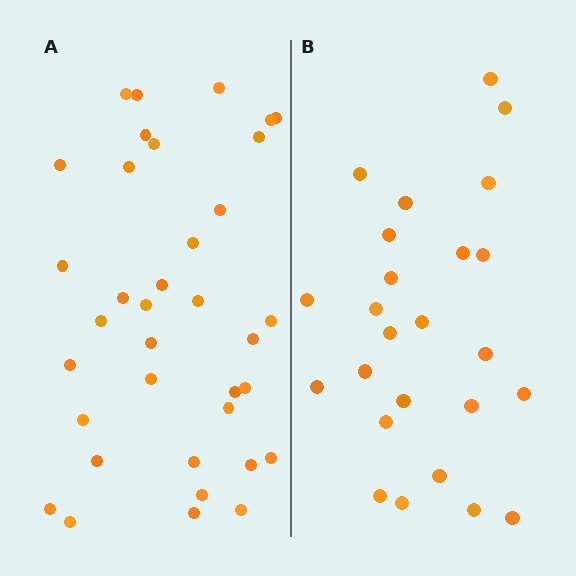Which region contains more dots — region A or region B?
Region A (the left region) has more dots.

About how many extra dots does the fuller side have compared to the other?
Region A has roughly 12 or so more dots than region B.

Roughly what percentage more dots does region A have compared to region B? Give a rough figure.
About 45% more.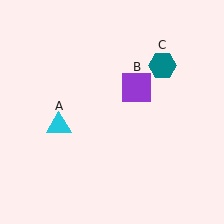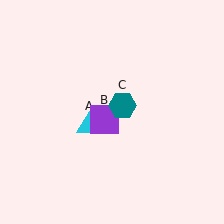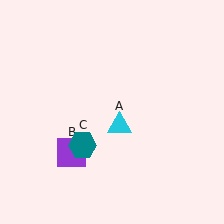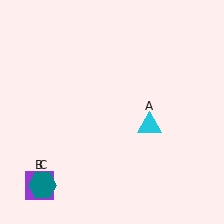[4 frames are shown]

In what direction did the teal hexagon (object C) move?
The teal hexagon (object C) moved down and to the left.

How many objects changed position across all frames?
3 objects changed position: cyan triangle (object A), purple square (object B), teal hexagon (object C).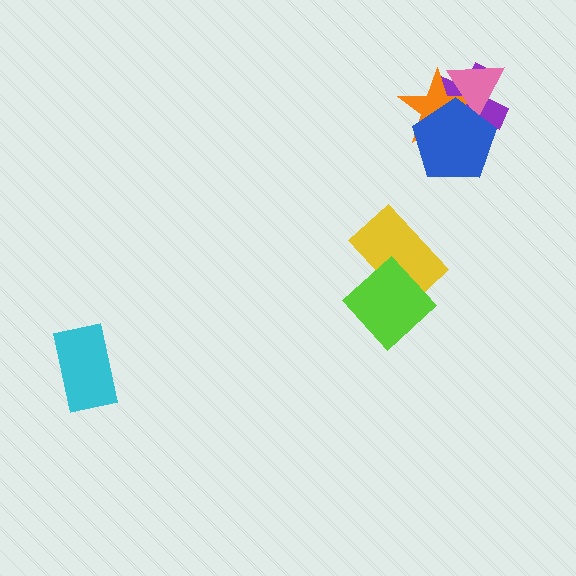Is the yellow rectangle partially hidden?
Yes, it is partially covered by another shape.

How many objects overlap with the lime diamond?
1 object overlaps with the lime diamond.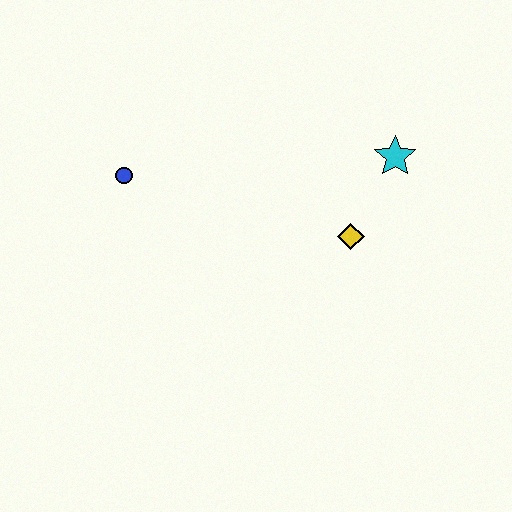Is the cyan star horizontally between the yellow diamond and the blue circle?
No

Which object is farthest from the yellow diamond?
The blue circle is farthest from the yellow diamond.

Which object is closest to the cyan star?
The yellow diamond is closest to the cyan star.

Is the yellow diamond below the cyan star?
Yes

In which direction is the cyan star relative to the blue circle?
The cyan star is to the right of the blue circle.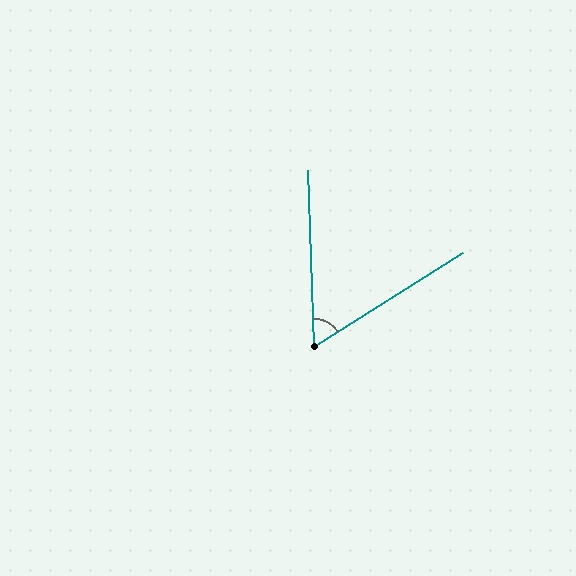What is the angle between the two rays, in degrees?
Approximately 60 degrees.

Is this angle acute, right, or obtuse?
It is acute.